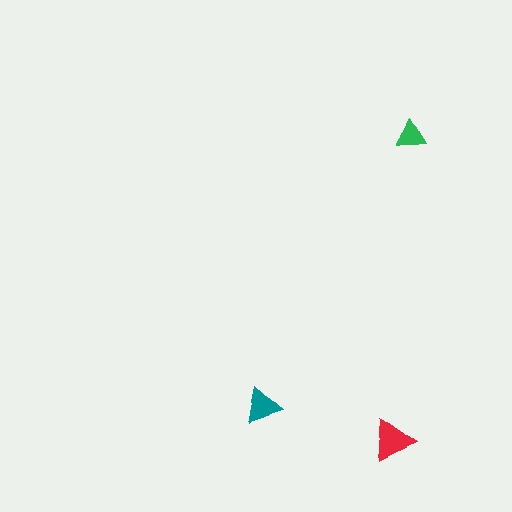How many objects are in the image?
There are 3 objects in the image.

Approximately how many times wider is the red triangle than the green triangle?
About 1.5 times wider.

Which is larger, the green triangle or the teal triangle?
The teal one.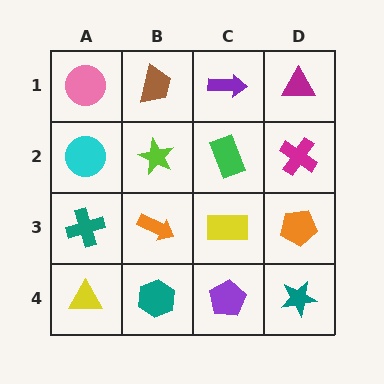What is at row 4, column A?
A yellow triangle.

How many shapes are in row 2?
4 shapes.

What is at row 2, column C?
A green rectangle.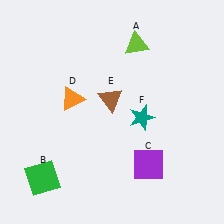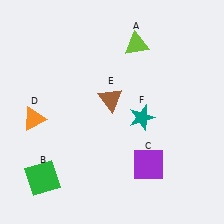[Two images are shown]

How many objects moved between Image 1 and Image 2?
1 object moved between the two images.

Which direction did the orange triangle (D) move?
The orange triangle (D) moved left.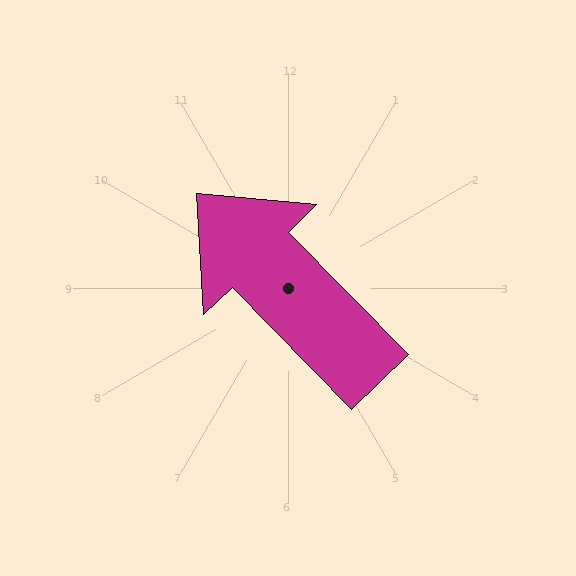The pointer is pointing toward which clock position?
Roughly 11 o'clock.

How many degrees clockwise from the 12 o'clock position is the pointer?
Approximately 316 degrees.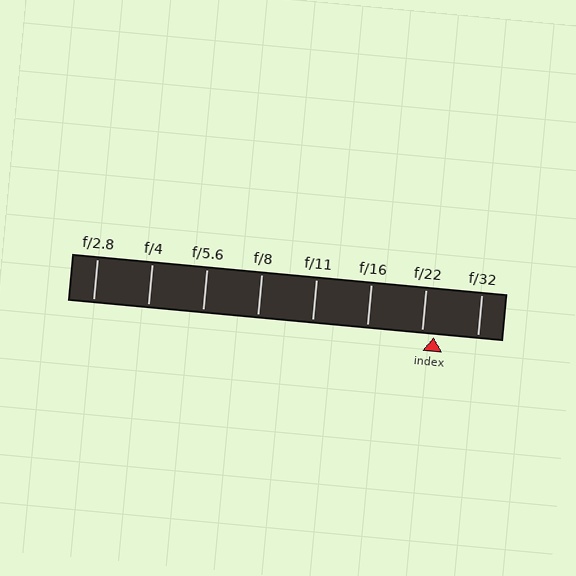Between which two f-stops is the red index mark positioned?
The index mark is between f/22 and f/32.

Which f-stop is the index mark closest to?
The index mark is closest to f/22.